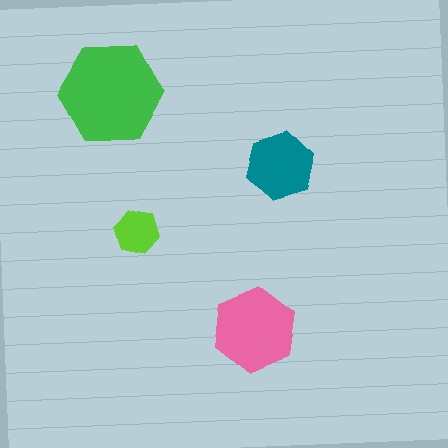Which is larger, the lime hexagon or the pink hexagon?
The pink one.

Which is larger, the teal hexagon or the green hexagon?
The green one.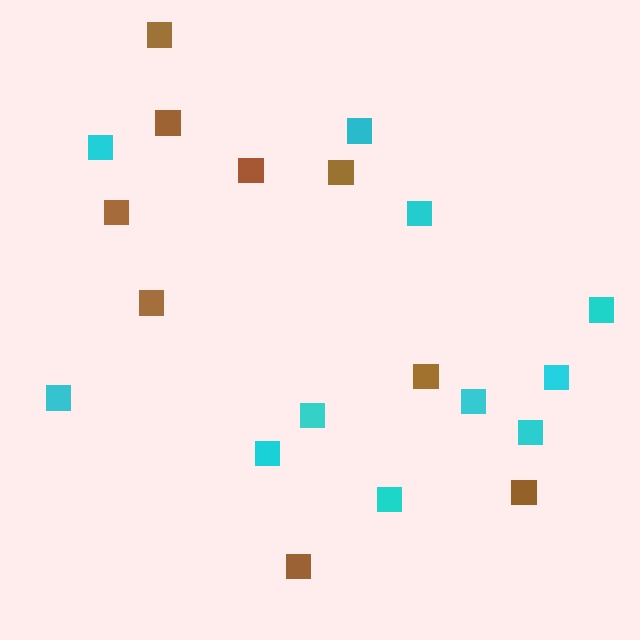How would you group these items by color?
There are 2 groups: one group of cyan squares (11) and one group of brown squares (9).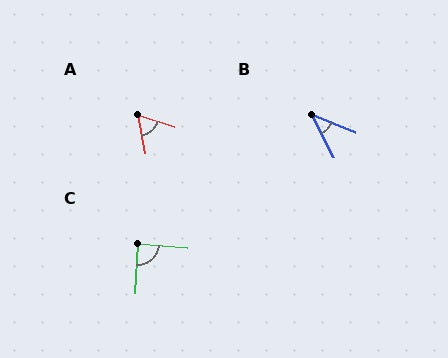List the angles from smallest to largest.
B (40°), A (61°), C (87°).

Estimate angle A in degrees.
Approximately 61 degrees.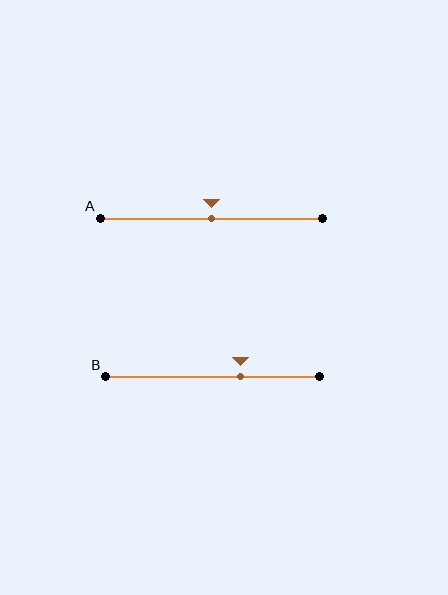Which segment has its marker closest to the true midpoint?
Segment A has its marker closest to the true midpoint.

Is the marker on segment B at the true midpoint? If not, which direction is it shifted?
No, the marker on segment B is shifted to the right by about 13% of the segment length.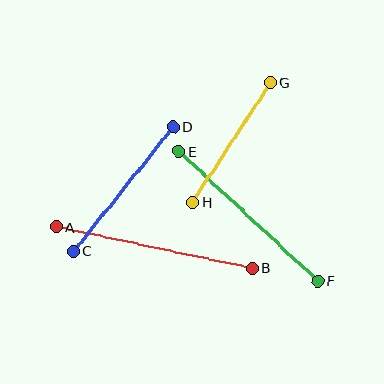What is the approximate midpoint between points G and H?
The midpoint is at approximately (231, 142) pixels.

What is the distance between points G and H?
The distance is approximately 143 pixels.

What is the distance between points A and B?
The distance is approximately 200 pixels.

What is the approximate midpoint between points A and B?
The midpoint is at approximately (154, 247) pixels.